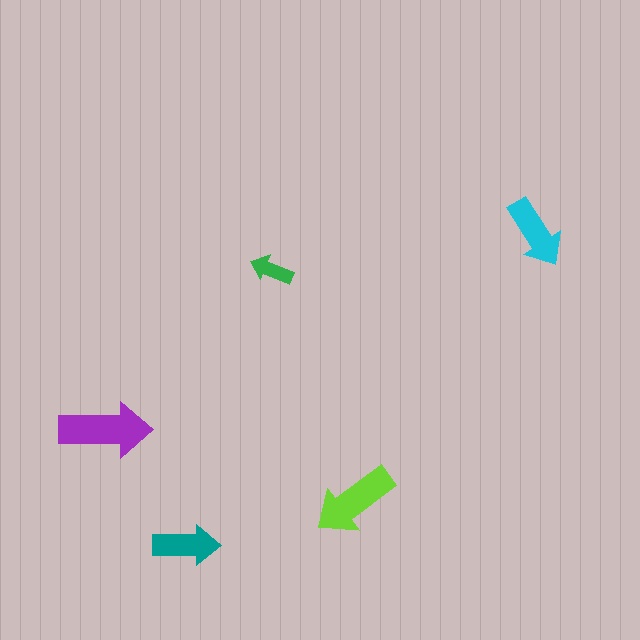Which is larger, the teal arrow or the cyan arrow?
The cyan one.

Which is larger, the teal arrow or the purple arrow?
The purple one.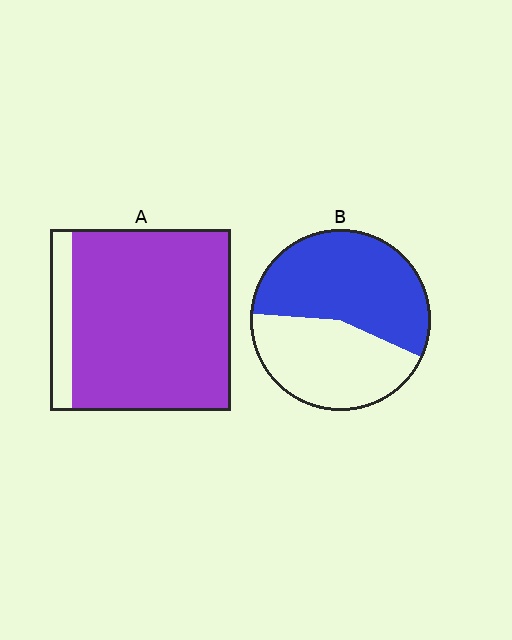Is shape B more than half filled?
Yes.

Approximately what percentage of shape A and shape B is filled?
A is approximately 90% and B is approximately 55%.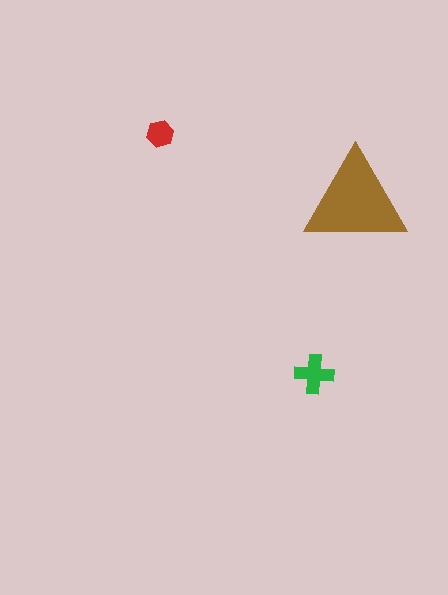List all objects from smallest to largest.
The red hexagon, the green cross, the brown triangle.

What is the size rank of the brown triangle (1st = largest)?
1st.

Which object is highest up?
The red hexagon is topmost.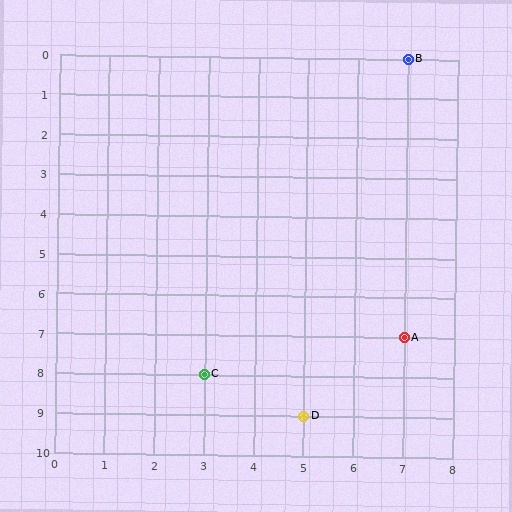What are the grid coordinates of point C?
Point C is at grid coordinates (3, 8).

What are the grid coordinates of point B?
Point B is at grid coordinates (7, 0).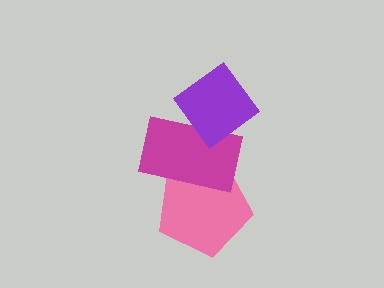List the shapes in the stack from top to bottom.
From top to bottom: the purple diamond, the magenta rectangle, the pink pentagon.